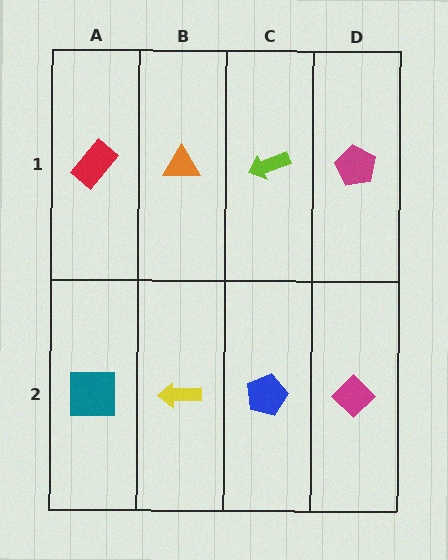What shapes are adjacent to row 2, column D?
A magenta pentagon (row 1, column D), a blue pentagon (row 2, column C).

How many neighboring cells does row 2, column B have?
3.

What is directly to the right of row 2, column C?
A magenta diamond.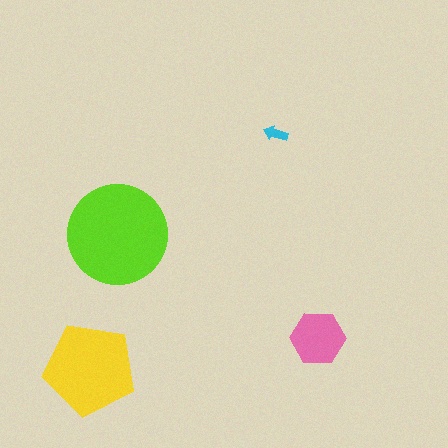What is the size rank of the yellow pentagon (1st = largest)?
2nd.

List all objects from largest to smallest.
The lime circle, the yellow pentagon, the pink hexagon, the cyan arrow.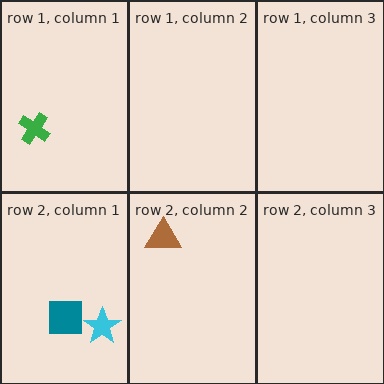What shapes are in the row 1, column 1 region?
The green cross.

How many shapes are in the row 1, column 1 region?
1.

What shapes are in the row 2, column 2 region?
The brown triangle.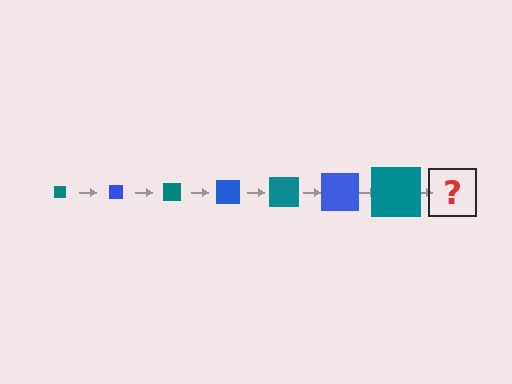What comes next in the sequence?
The next element should be a blue square, larger than the previous one.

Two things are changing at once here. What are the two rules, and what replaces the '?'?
The two rules are that the square grows larger each step and the color cycles through teal and blue. The '?' should be a blue square, larger than the previous one.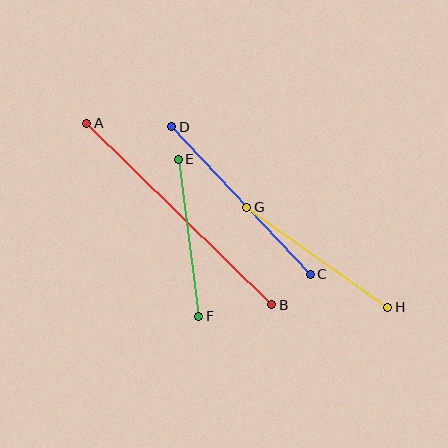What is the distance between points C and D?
The distance is approximately 202 pixels.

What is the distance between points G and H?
The distance is approximately 173 pixels.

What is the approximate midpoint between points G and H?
The midpoint is at approximately (317, 257) pixels.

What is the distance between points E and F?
The distance is approximately 158 pixels.